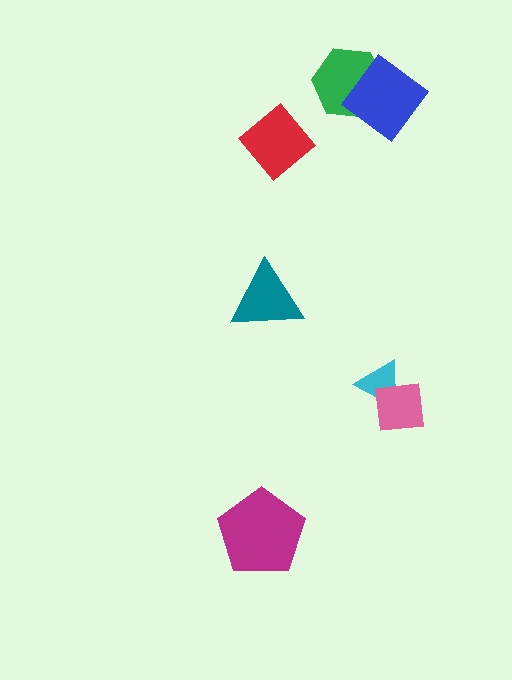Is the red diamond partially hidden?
No, no other shape covers it.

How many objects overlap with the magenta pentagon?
0 objects overlap with the magenta pentagon.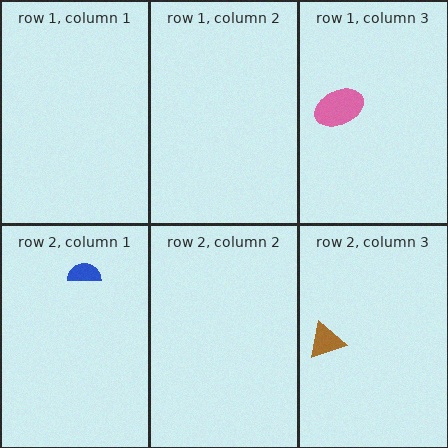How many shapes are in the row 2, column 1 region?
1.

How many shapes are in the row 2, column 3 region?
1.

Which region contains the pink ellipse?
The row 1, column 3 region.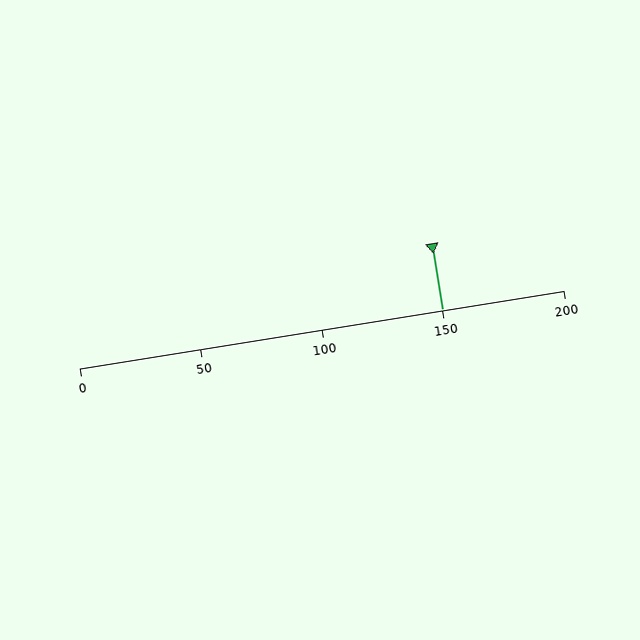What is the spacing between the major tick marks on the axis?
The major ticks are spaced 50 apart.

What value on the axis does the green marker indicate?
The marker indicates approximately 150.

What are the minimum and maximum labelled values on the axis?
The axis runs from 0 to 200.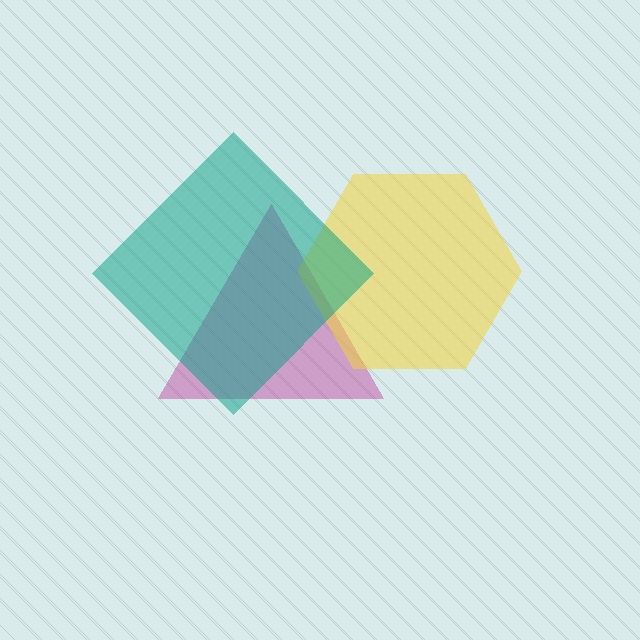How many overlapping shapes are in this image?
There are 3 overlapping shapes in the image.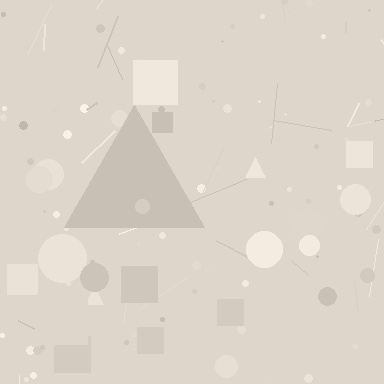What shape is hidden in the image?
A triangle is hidden in the image.